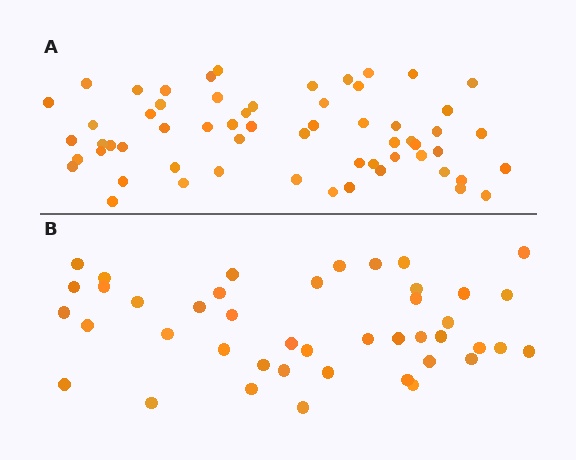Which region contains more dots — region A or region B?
Region A (the top region) has more dots.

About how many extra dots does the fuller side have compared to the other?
Region A has approximately 15 more dots than region B.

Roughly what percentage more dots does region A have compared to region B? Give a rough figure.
About 40% more.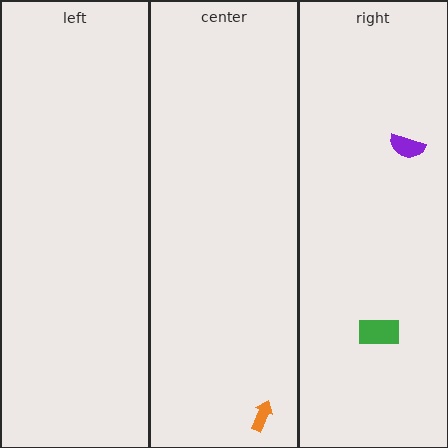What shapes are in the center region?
The orange arrow.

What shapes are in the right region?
The purple semicircle, the green rectangle.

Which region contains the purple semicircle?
The right region.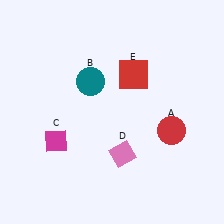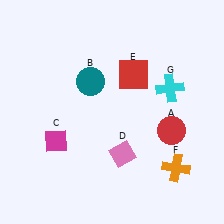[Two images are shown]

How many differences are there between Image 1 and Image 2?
There are 2 differences between the two images.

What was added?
An orange cross (F), a cyan cross (G) were added in Image 2.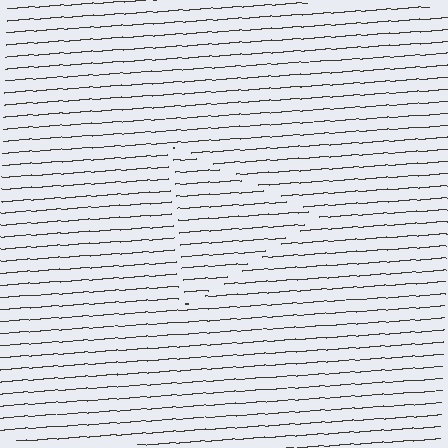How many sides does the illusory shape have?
3 sides — the line-ends trace a triangle.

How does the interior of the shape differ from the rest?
The interior of the shape contains the same grating, shifted by half a period — the contour is defined by the phase discontinuity where line-ends from the inner and outer gratings abut.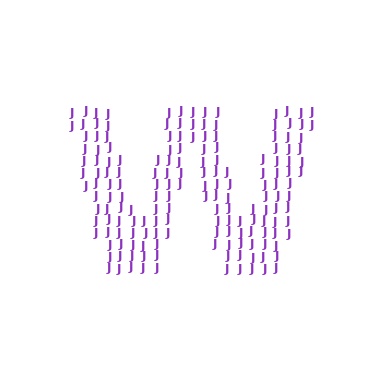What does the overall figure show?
The overall figure shows the letter W.